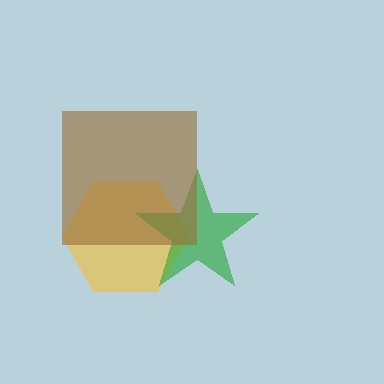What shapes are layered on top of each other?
The layered shapes are: a yellow hexagon, a green star, a brown square.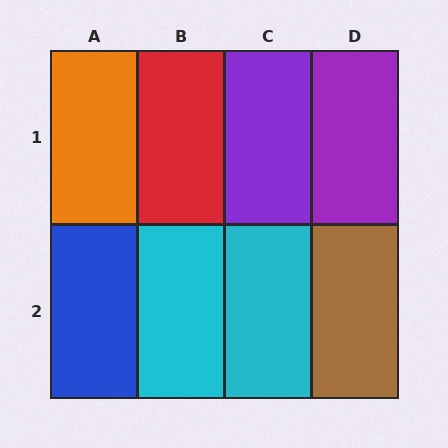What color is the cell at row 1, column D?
Purple.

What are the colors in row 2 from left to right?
Blue, cyan, cyan, brown.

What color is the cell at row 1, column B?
Red.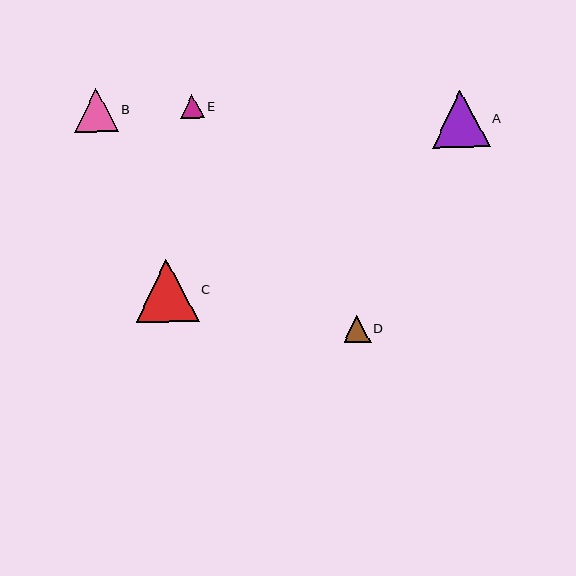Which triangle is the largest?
Triangle C is the largest with a size of approximately 63 pixels.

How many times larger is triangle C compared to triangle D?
Triangle C is approximately 2.3 times the size of triangle D.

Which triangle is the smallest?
Triangle E is the smallest with a size of approximately 24 pixels.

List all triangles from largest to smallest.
From largest to smallest: C, A, B, D, E.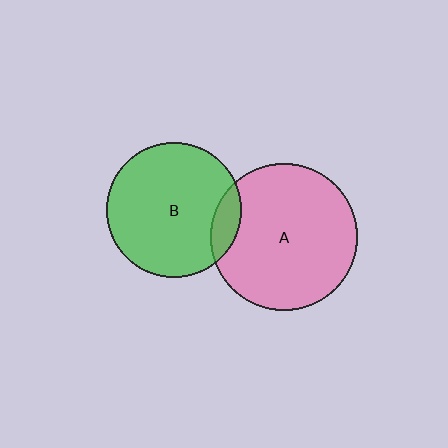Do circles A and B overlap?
Yes.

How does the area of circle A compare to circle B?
Approximately 1.2 times.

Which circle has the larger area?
Circle A (pink).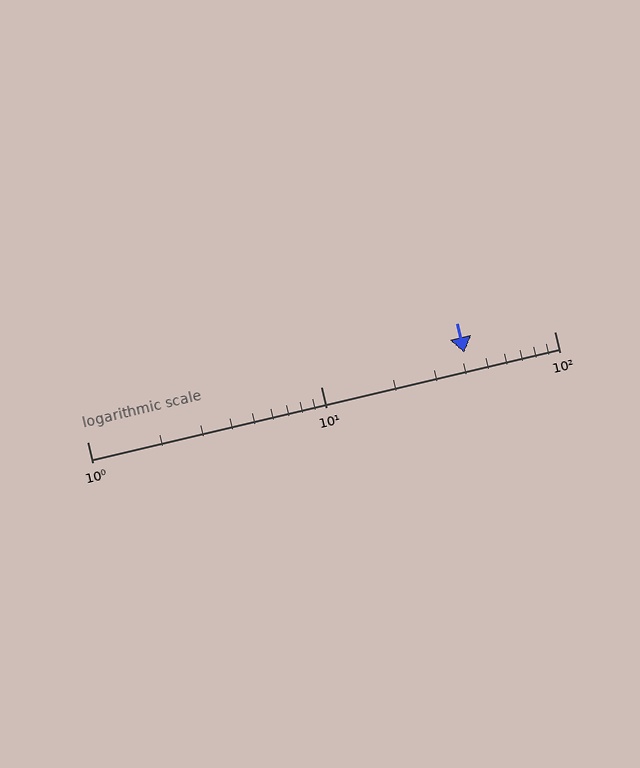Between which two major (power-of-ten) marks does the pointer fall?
The pointer is between 10 and 100.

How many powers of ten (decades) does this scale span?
The scale spans 2 decades, from 1 to 100.